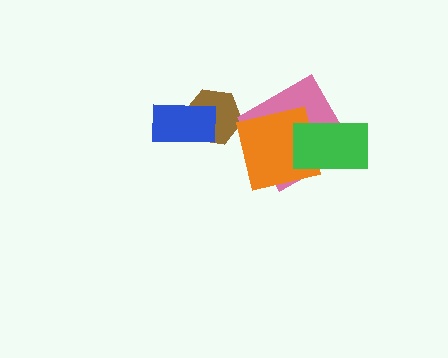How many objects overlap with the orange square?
2 objects overlap with the orange square.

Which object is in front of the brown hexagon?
The blue rectangle is in front of the brown hexagon.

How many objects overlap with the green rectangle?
2 objects overlap with the green rectangle.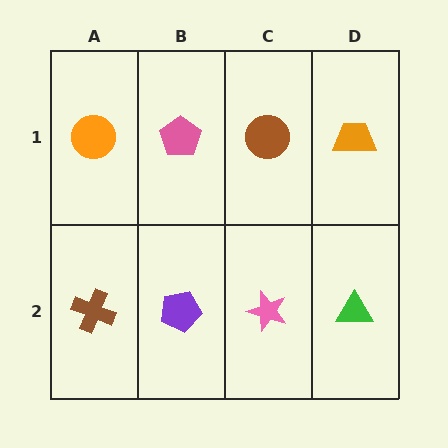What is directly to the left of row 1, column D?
A brown circle.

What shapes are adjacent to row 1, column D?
A green triangle (row 2, column D), a brown circle (row 1, column C).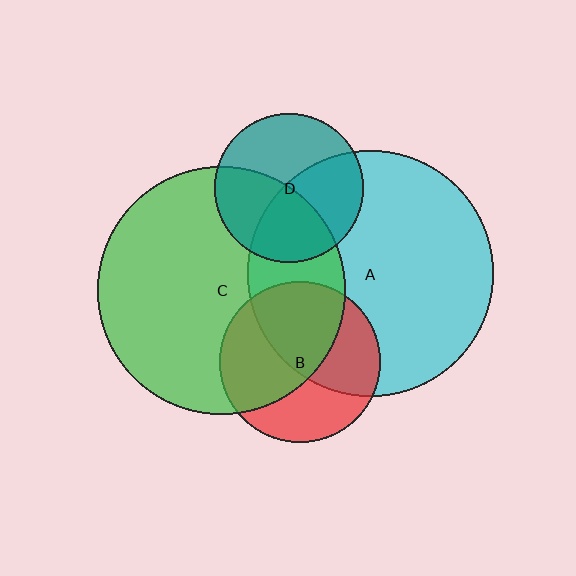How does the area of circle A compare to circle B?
Approximately 2.3 times.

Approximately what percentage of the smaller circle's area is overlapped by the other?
Approximately 55%.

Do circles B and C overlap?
Yes.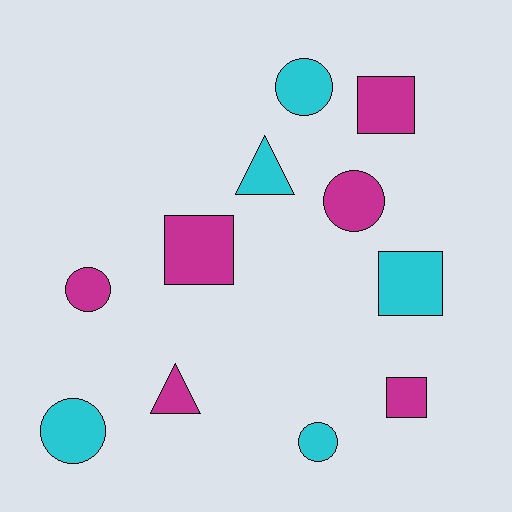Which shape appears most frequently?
Circle, with 5 objects.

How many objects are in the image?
There are 11 objects.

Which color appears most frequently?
Magenta, with 6 objects.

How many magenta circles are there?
There are 2 magenta circles.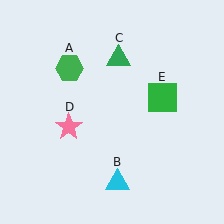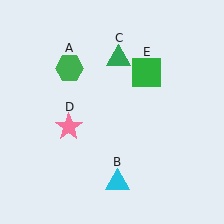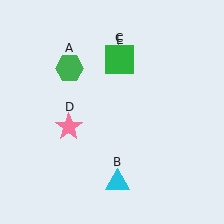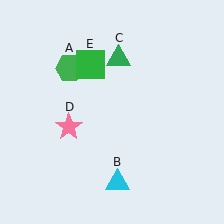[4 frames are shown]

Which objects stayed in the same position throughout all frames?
Green hexagon (object A) and cyan triangle (object B) and green triangle (object C) and pink star (object D) remained stationary.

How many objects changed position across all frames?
1 object changed position: green square (object E).